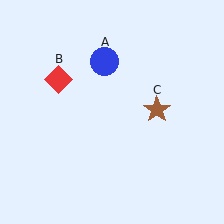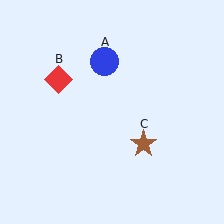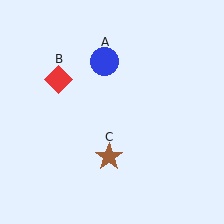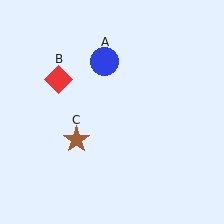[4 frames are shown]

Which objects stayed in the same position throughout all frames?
Blue circle (object A) and red diamond (object B) remained stationary.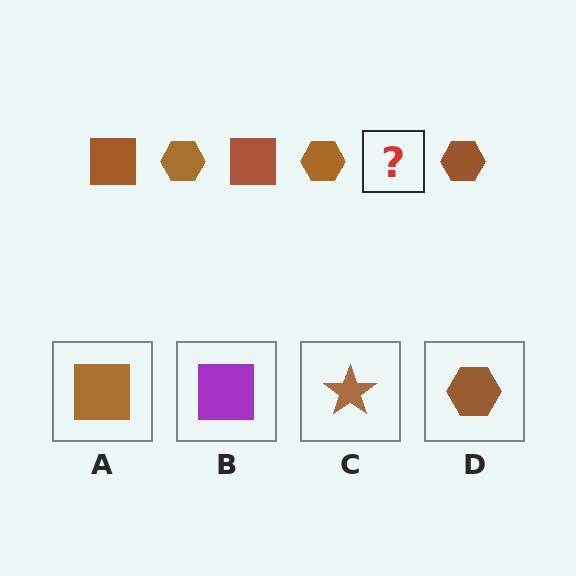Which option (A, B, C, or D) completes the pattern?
A.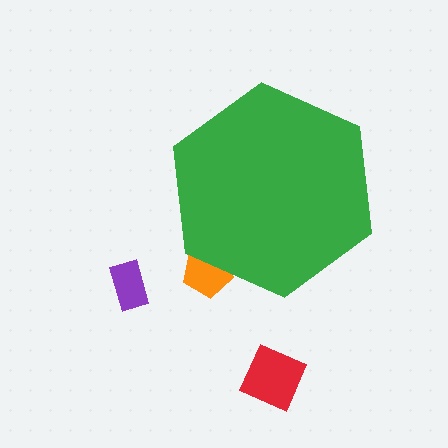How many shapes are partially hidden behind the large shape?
1 shape is partially hidden.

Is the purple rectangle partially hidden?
No, the purple rectangle is fully visible.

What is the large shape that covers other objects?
A green hexagon.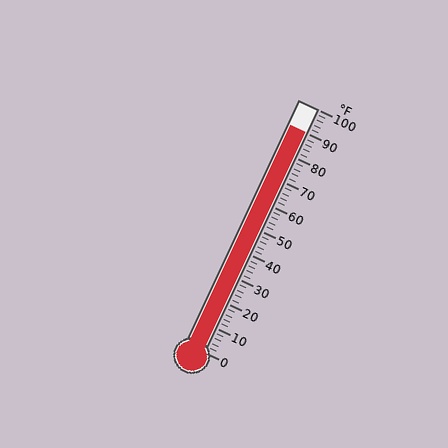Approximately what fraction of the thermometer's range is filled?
The thermometer is filled to approximately 90% of its range.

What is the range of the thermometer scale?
The thermometer scale ranges from 0°F to 100°F.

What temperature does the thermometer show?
The thermometer shows approximately 90°F.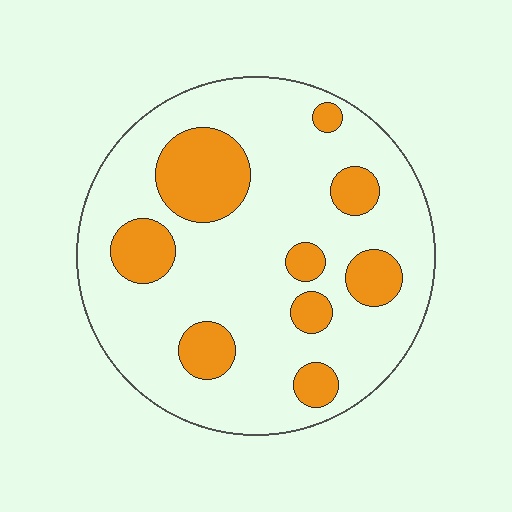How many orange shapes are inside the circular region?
9.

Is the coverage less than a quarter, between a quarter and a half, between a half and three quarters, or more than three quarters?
Less than a quarter.